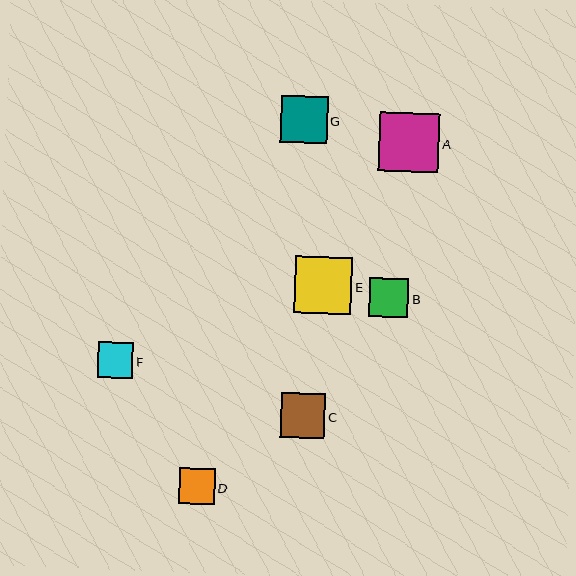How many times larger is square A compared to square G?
Square A is approximately 1.3 times the size of square G.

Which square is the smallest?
Square D is the smallest with a size of approximately 35 pixels.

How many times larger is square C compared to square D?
Square C is approximately 1.3 times the size of square D.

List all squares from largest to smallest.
From largest to smallest: A, E, G, C, B, F, D.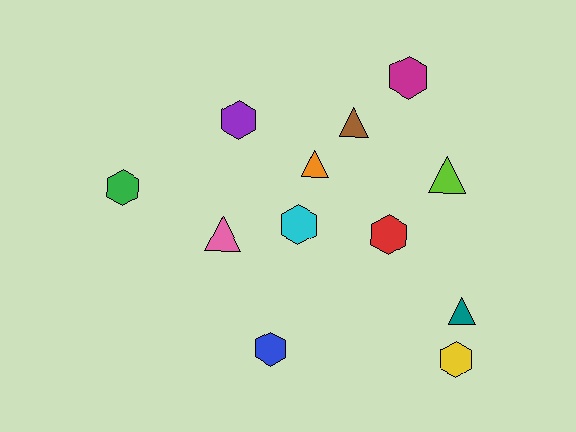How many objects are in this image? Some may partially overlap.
There are 12 objects.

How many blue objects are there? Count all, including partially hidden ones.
There is 1 blue object.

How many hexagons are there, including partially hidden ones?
There are 7 hexagons.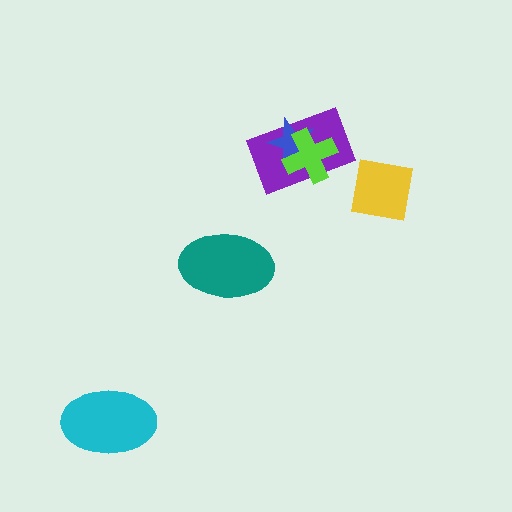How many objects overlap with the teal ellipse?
0 objects overlap with the teal ellipse.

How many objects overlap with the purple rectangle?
2 objects overlap with the purple rectangle.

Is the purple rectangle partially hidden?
Yes, it is partially covered by another shape.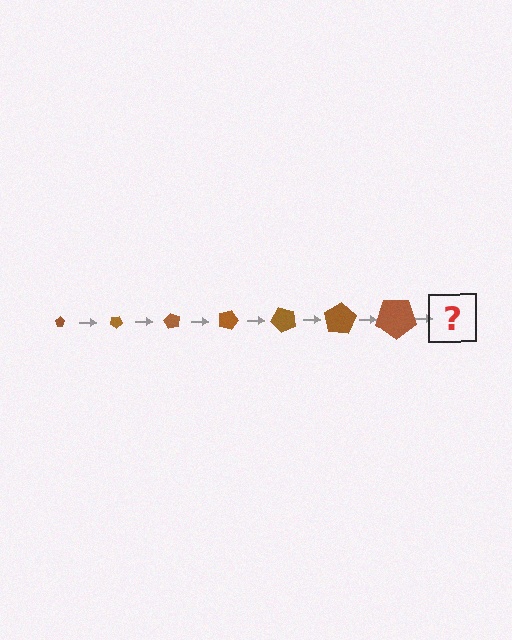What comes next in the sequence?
The next element should be a pentagon, larger than the previous one and rotated 210 degrees from the start.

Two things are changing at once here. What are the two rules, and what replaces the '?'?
The two rules are that the pentagon grows larger each step and it rotates 30 degrees each step. The '?' should be a pentagon, larger than the previous one and rotated 210 degrees from the start.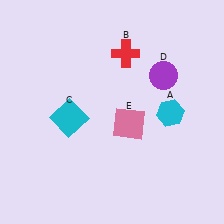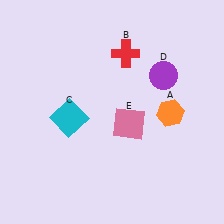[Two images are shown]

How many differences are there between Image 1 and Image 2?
There is 1 difference between the two images.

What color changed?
The hexagon (A) changed from cyan in Image 1 to orange in Image 2.